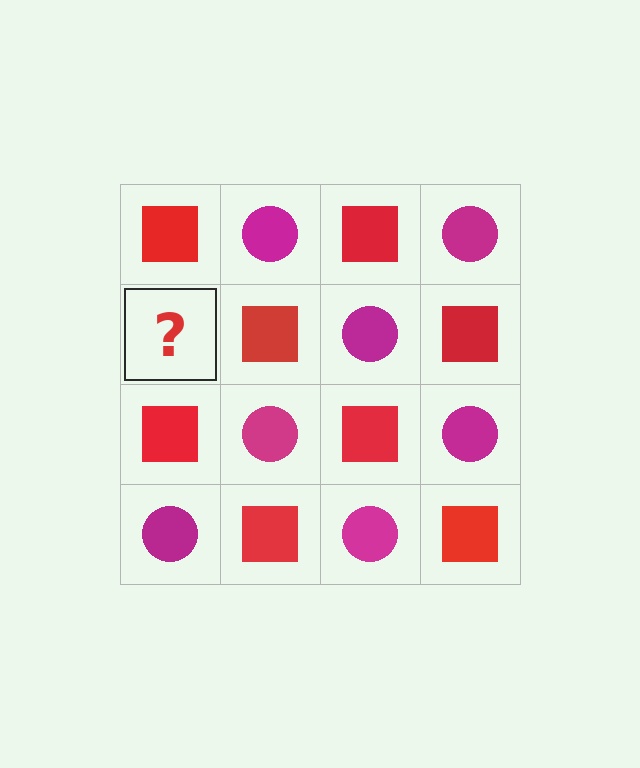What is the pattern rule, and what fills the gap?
The rule is that it alternates red square and magenta circle in a checkerboard pattern. The gap should be filled with a magenta circle.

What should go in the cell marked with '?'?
The missing cell should contain a magenta circle.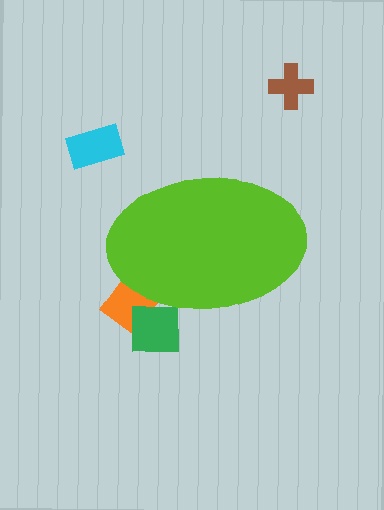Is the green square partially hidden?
Yes, the green square is partially hidden behind the lime ellipse.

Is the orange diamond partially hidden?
Yes, the orange diamond is partially hidden behind the lime ellipse.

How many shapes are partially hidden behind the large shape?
2 shapes are partially hidden.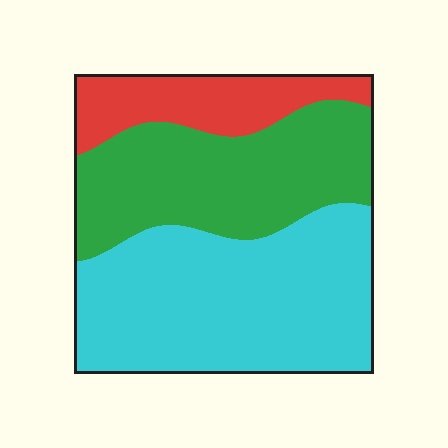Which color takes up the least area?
Red, at roughly 15%.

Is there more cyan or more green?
Cyan.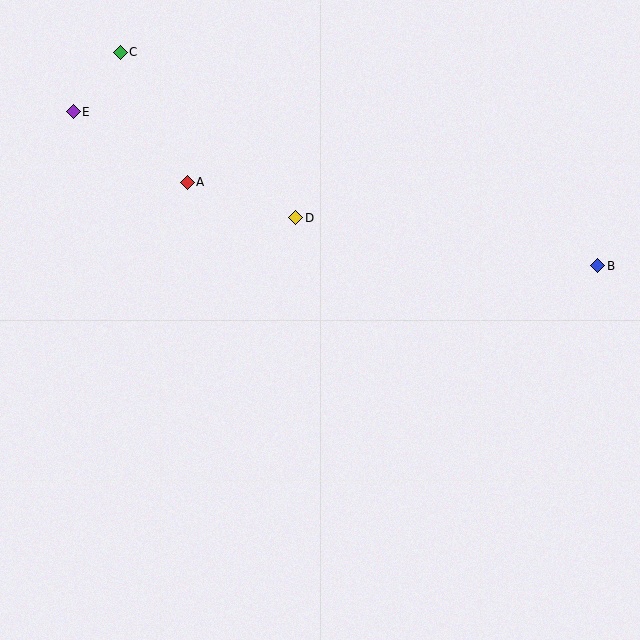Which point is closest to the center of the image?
Point D at (296, 218) is closest to the center.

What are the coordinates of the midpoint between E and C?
The midpoint between E and C is at (97, 82).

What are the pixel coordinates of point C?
Point C is at (120, 52).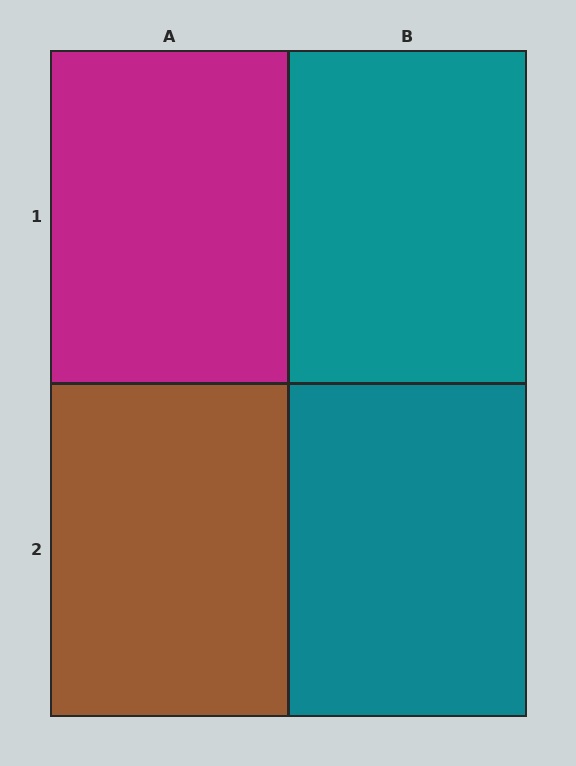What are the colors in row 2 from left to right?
Brown, teal.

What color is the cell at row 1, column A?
Magenta.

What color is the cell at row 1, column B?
Teal.